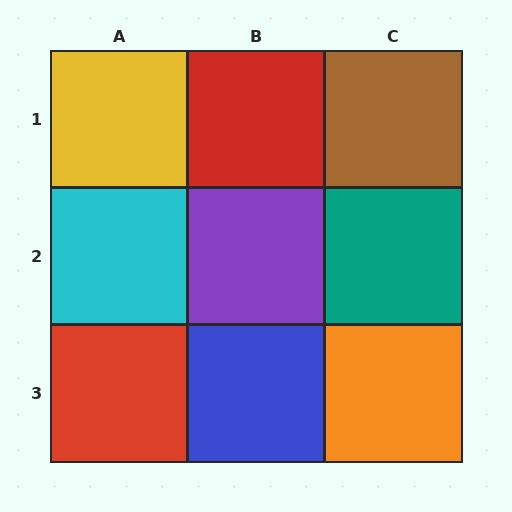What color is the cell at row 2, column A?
Cyan.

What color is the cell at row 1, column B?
Red.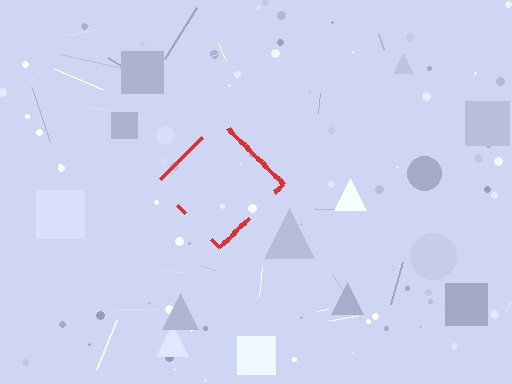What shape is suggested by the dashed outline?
The dashed outline suggests a diamond.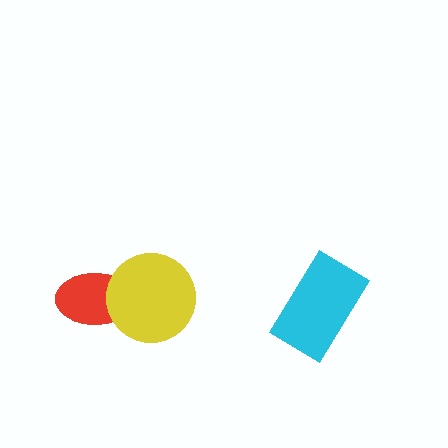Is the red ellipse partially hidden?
Yes, it is partially covered by another shape.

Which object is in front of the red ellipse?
The yellow circle is in front of the red ellipse.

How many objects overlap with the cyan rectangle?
0 objects overlap with the cyan rectangle.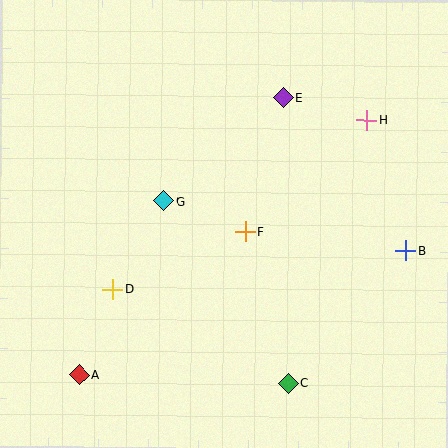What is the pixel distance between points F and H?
The distance between F and H is 166 pixels.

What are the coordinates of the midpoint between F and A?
The midpoint between F and A is at (162, 303).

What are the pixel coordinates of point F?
Point F is at (245, 232).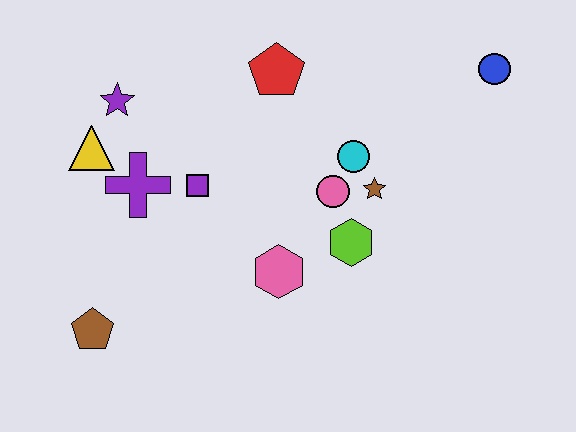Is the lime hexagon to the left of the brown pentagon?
No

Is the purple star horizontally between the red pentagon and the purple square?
No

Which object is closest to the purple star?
The yellow triangle is closest to the purple star.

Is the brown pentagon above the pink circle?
No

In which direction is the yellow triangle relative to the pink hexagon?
The yellow triangle is to the left of the pink hexagon.